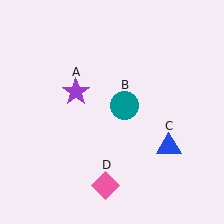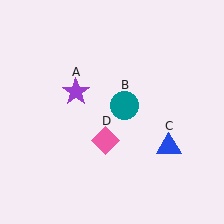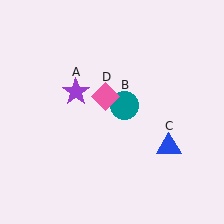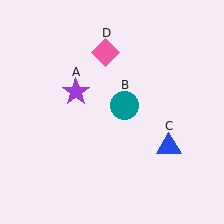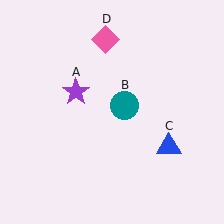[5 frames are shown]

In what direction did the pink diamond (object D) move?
The pink diamond (object D) moved up.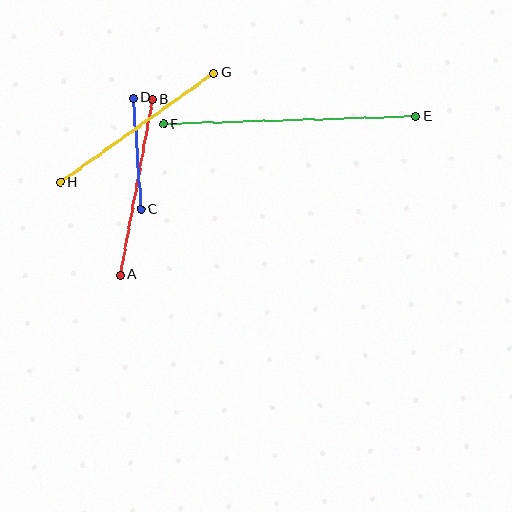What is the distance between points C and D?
The distance is approximately 111 pixels.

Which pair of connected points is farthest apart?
Points E and F are farthest apart.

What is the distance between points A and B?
The distance is approximately 178 pixels.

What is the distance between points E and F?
The distance is approximately 252 pixels.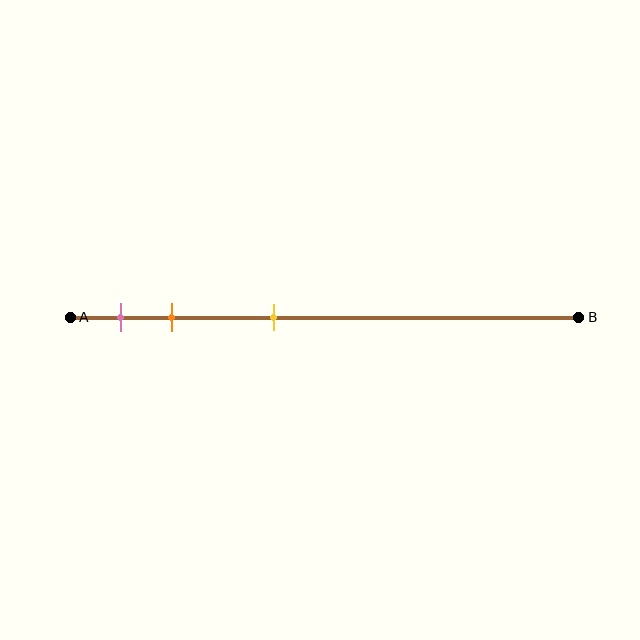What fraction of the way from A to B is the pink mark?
The pink mark is approximately 10% (0.1) of the way from A to B.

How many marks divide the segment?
There are 3 marks dividing the segment.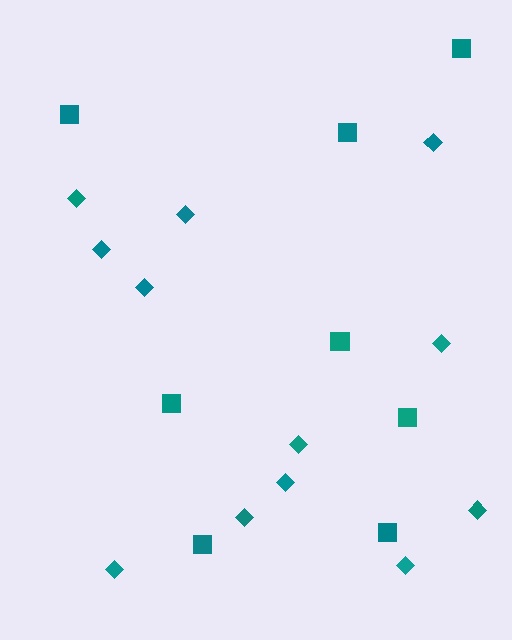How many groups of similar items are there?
There are 2 groups: one group of diamonds (12) and one group of squares (8).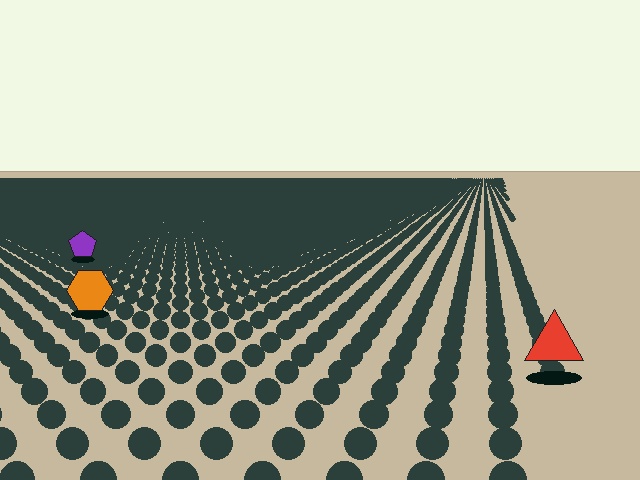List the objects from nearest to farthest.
From nearest to farthest: the red triangle, the orange hexagon, the purple pentagon.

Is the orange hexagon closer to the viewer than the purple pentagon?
Yes. The orange hexagon is closer — you can tell from the texture gradient: the ground texture is coarser near it.